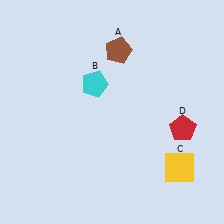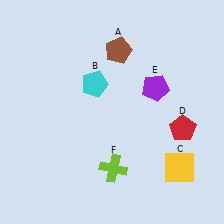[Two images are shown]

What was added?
A purple pentagon (E), a lime cross (F) were added in Image 2.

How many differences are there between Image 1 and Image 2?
There are 2 differences between the two images.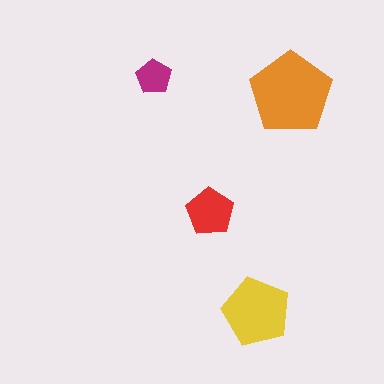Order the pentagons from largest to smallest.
the orange one, the yellow one, the red one, the magenta one.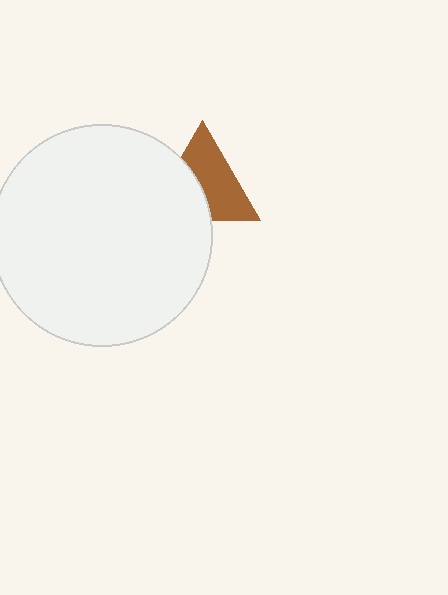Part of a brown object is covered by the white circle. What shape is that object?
It is a triangle.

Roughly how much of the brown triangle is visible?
About half of it is visible (roughly 58%).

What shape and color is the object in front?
The object in front is a white circle.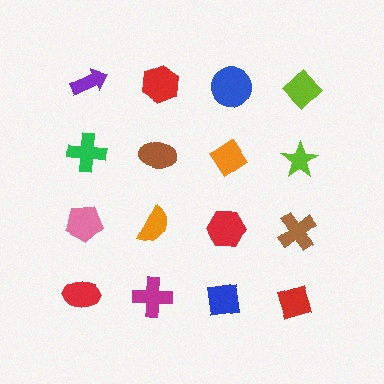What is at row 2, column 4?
A lime star.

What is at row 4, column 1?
A red ellipse.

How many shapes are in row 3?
4 shapes.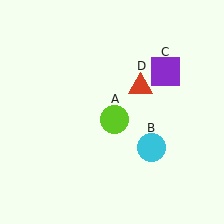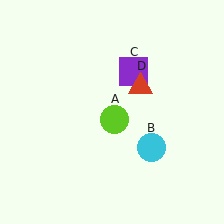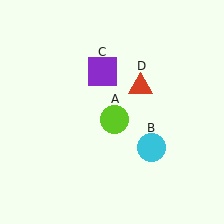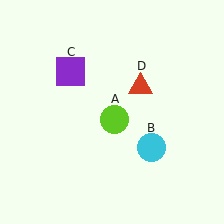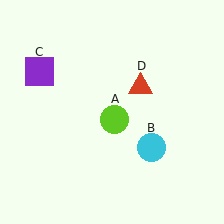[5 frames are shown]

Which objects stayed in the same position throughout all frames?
Lime circle (object A) and cyan circle (object B) and red triangle (object D) remained stationary.